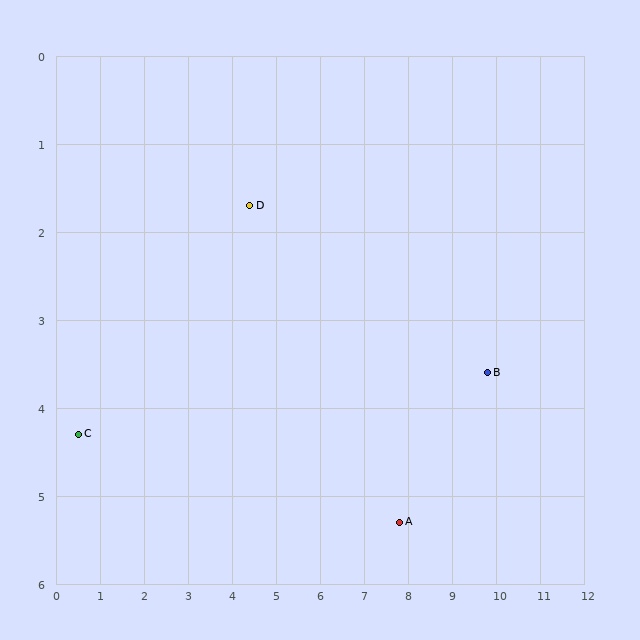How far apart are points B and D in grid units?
Points B and D are about 5.7 grid units apart.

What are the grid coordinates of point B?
Point B is at approximately (9.8, 3.6).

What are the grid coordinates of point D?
Point D is at approximately (4.4, 1.7).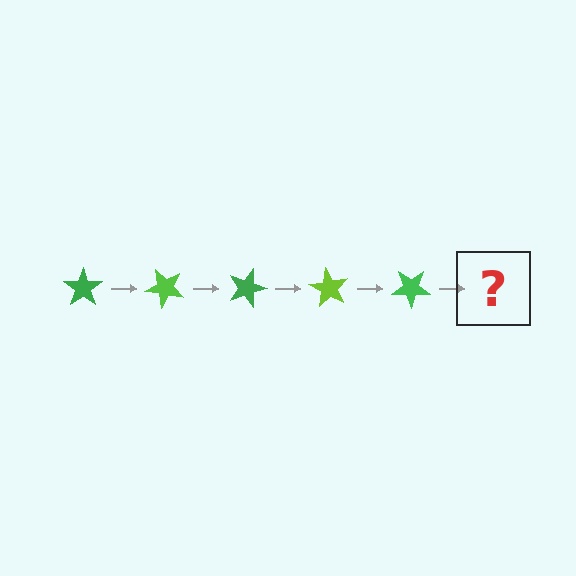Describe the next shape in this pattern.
It should be a lime star, rotated 225 degrees from the start.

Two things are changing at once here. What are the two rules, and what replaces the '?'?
The two rules are that it rotates 45 degrees each step and the color cycles through green and lime. The '?' should be a lime star, rotated 225 degrees from the start.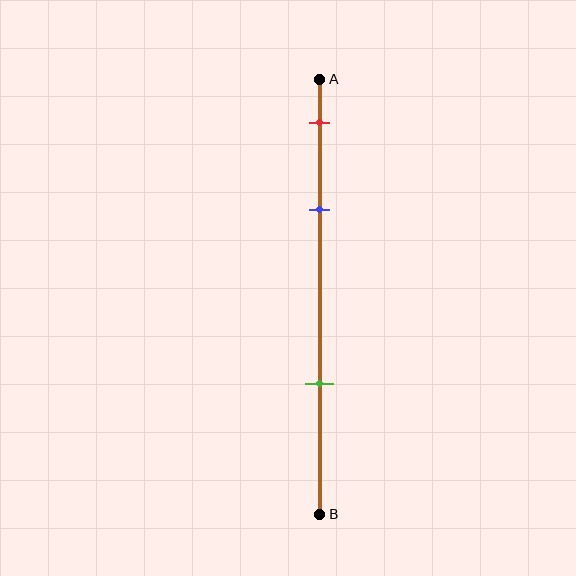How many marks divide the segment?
There are 3 marks dividing the segment.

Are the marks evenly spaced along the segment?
No, the marks are not evenly spaced.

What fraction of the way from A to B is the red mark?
The red mark is approximately 10% (0.1) of the way from A to B.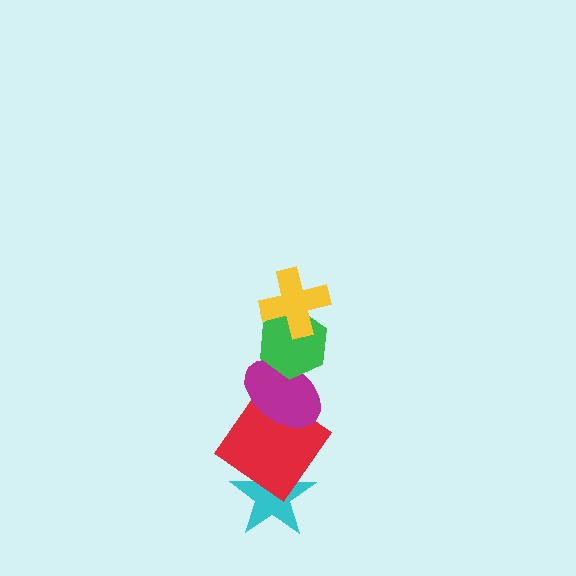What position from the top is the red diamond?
The red diamond is 4th from the top.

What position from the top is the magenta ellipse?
The magenta ellipse is 3rd from the top.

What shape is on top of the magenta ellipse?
The green hexagon is on top of the magenta ellipse.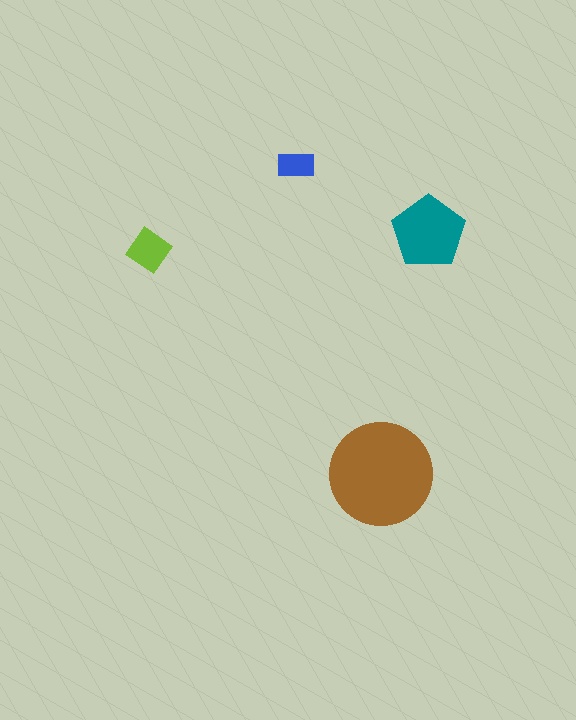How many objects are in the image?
There are 4 objects in the image.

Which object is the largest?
The brown circle.